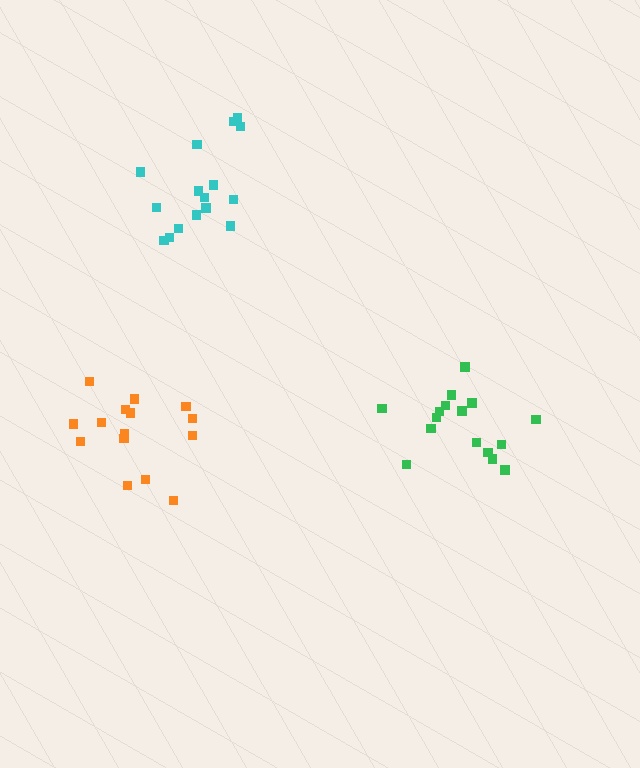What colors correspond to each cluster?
The clusters are colored: cyan, orange, green.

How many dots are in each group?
Group 1: 16 dots, Group 2: 15 dots, Group 3: 16 dots (47 total).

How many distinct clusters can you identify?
There are 3 distinct clusters.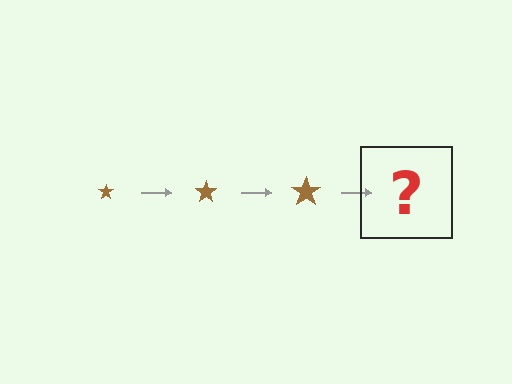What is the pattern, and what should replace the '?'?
The pattern is that the star gets progressively larger each step. The '?' should be a brown star, larger than the previous one.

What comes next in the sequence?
The next element should be a brown star, larger than the previous one.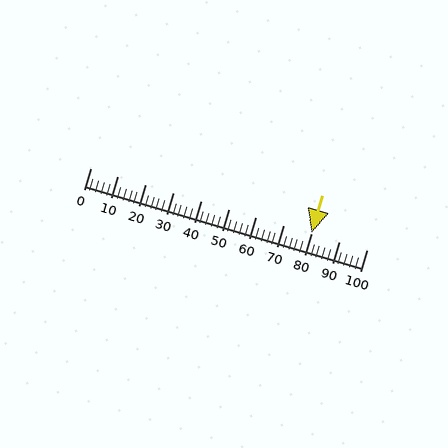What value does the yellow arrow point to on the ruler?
The yellow arrow points to approximately 80.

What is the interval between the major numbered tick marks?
The major tick marks are spaced 10 units apart.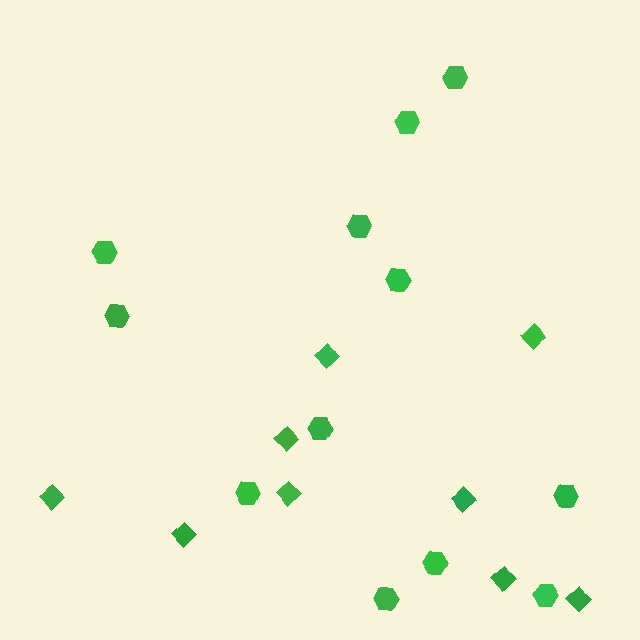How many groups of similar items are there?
There are 2 groups: one group of hexagons (12) and one group of diamonds (9).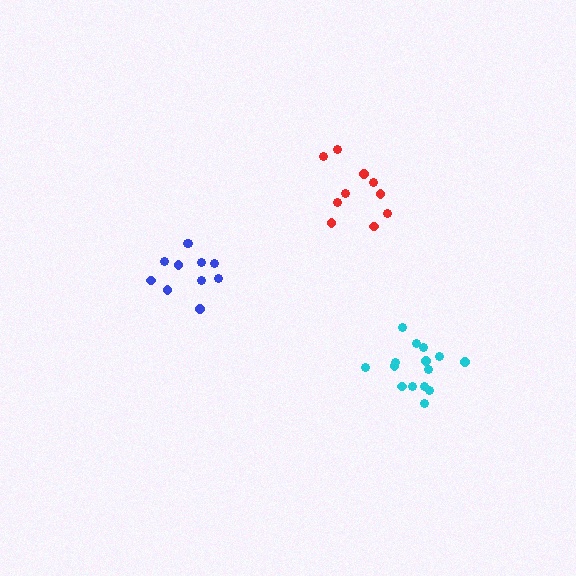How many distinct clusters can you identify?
There are 3 distinct clusters.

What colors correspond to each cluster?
The clusters are colored: red, cyan, blue.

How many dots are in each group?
Group 1: 10 dots, Group 2: 15 dots, Group 3: 11 dots (36 total).